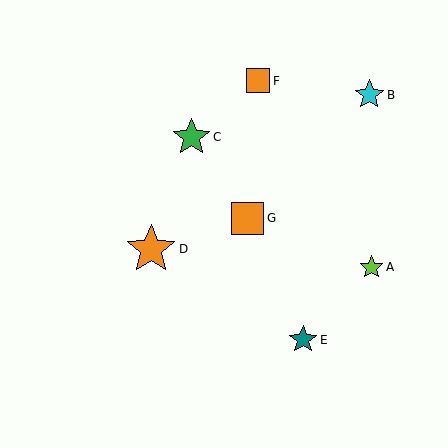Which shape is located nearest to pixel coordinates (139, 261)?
The orange star (labeled D) at (151, 249) is nearest to that location.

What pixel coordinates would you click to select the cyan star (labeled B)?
Click at (369, 95) to select the cyan star B.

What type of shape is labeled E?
Shape E is a teal star.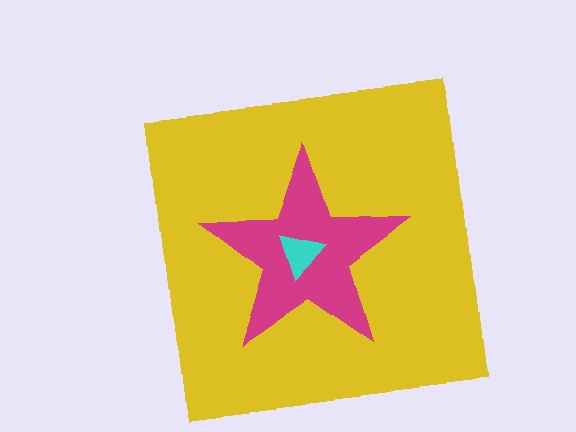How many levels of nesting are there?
3.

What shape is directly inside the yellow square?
The magenta star.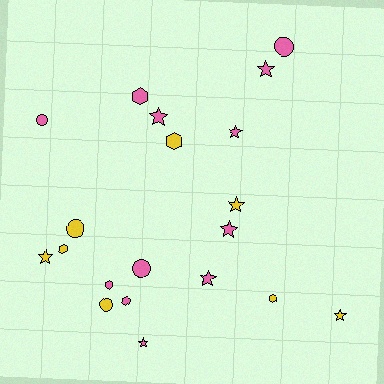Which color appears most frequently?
Pink, with 12 objects.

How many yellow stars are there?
There are 3 yellow stars.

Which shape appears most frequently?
Star, with 9 objects.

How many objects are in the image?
There are 20 objects.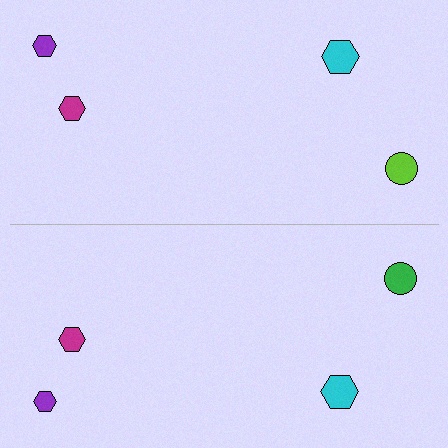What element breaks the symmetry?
The green circle on the bottom side breaks the symmetry — its mirror counterpart is lime.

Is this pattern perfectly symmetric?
No, the pattern is not perfectly symmetric. The green circle on the bottom side breaks the symmetry — its mirror counterpart is lime.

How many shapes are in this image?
There are 8 shapes in this image.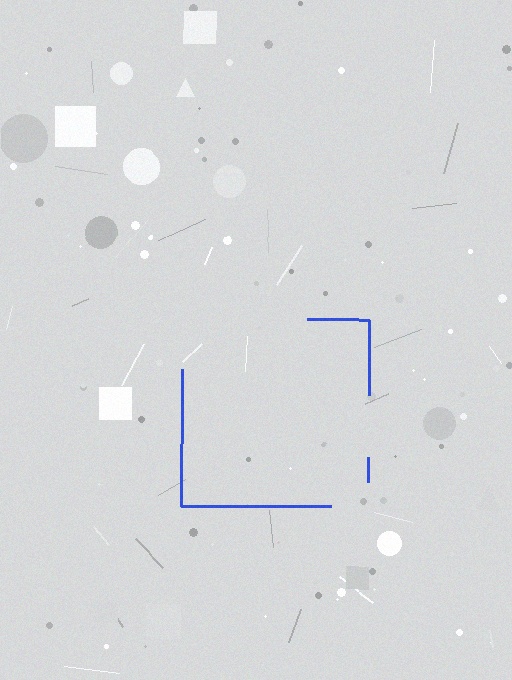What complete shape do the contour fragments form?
The contour fragments form a square.